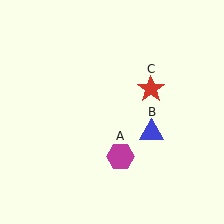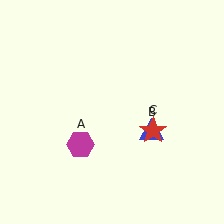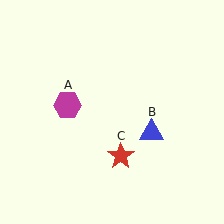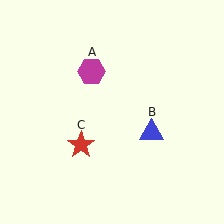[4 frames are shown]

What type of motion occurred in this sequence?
The magenta hexagon (object A), red star (object C) rotated clockwise around the center of the scene.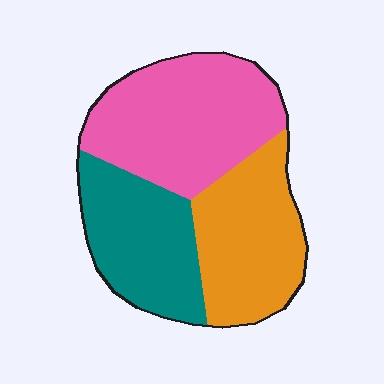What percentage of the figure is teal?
Teal takes up about one quarter (1/4) of the figure.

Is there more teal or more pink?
Pink.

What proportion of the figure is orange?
Orange takes up about one third (1/3) of the figure.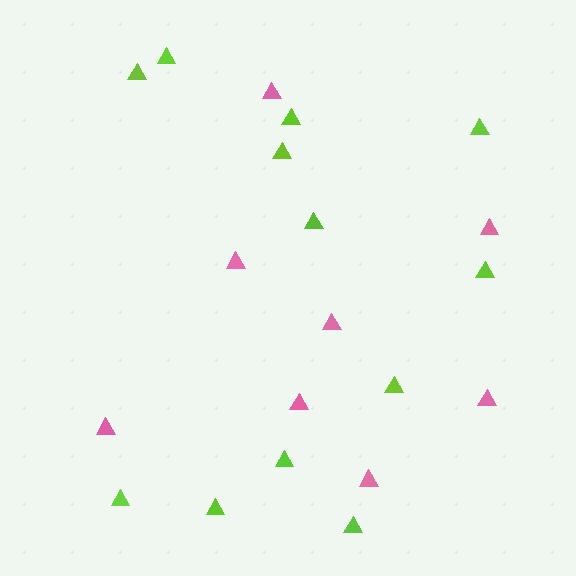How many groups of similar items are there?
There are 2 groups: one group of pink triangles (8) and one group of lime triangles (12).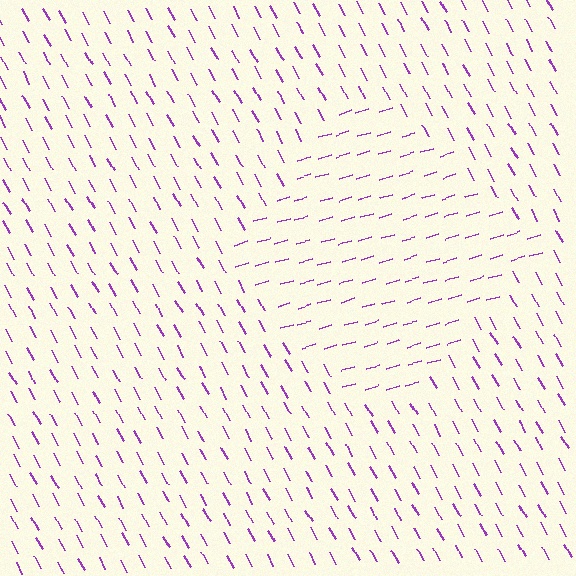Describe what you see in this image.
The image is filled with small purple line segments. A diamond region in the image has lines oriented differently from the surrounding lines, creating a visible texture boundary.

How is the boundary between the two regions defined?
The boundary is defined purely by a change in line orientation (approximately 78 degrees difference). All lines are the same color and thickness.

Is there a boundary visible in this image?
Yes, there is a texture boundary formed by a change in line orientation.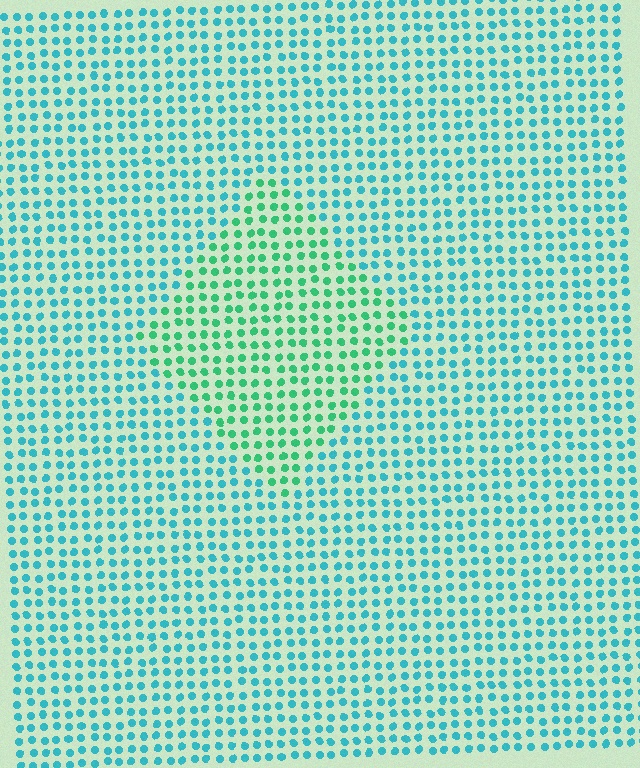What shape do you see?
I see a diamond.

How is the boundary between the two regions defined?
The boundary is defined purely by a slight shift in hue (about 37 degrees). Spacing, size, and orientation are identical on both sides.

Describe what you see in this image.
The image is filled with small cyan elements in a uniform arrangement. A diamond-shaped region is visible where the elements are tinted to a slightly different hue, forming a subtle color boundary.